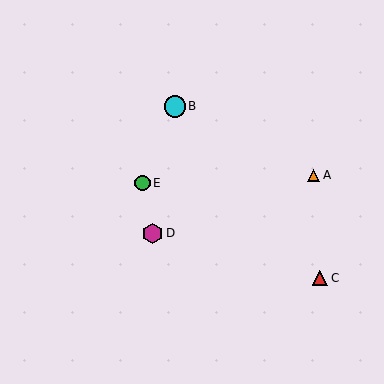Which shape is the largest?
The cyan circle (labeled B) is the largest.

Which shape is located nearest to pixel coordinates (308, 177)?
The orange triangle (labeled A) at (313, 175) is nearest to that location.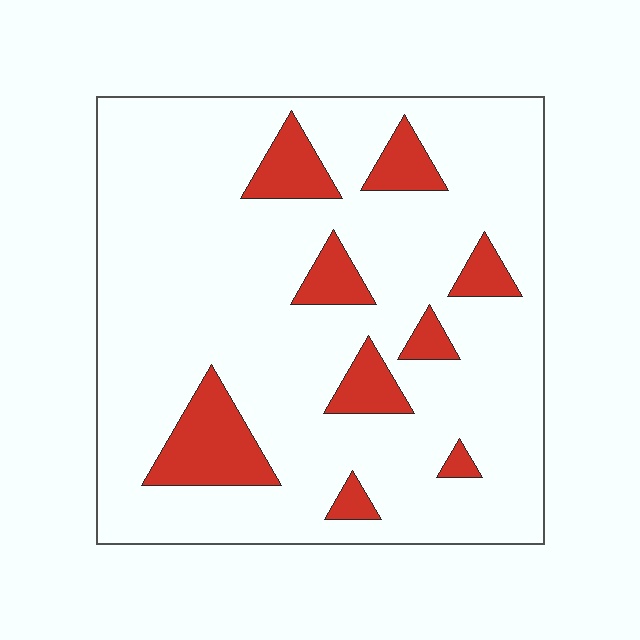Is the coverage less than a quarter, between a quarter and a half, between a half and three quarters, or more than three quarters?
Less than a quarter.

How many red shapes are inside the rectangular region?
9.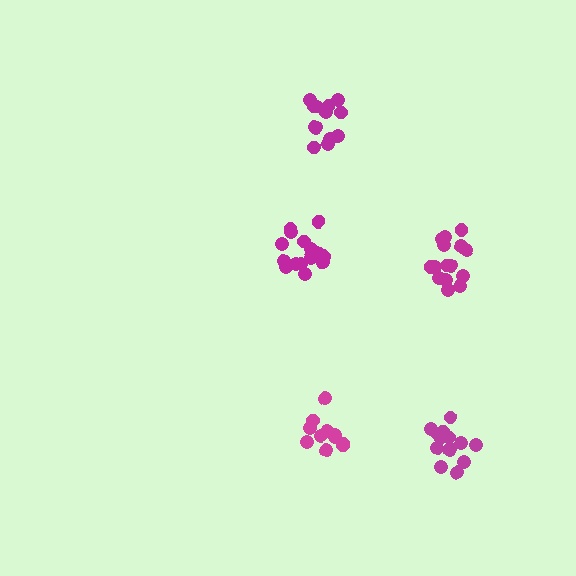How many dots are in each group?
Group 1: 12 dots, Group 2: 15 dots, Group 3: 14 dots, Group 4: 14 dots, Group 5: 16 dots (71 total).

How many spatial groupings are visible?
There are 5 spatial groupings.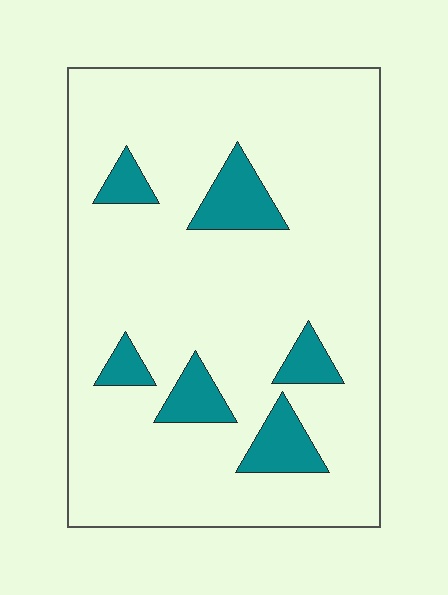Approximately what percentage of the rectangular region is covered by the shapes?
Approximately 10%.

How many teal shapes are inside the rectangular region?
6.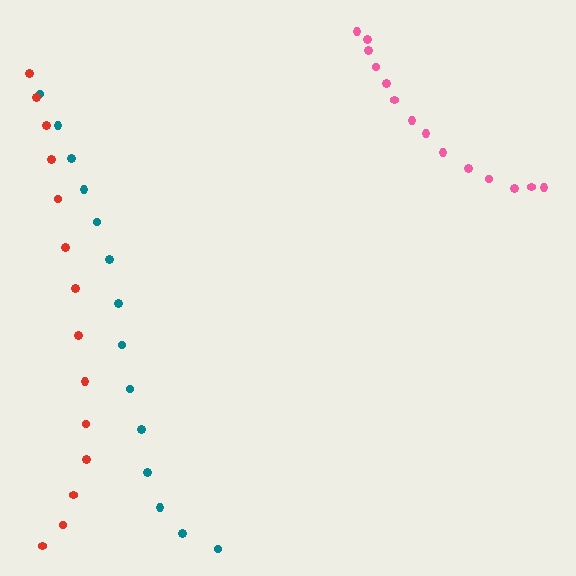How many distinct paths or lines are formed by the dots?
There are 3 distinct paths.